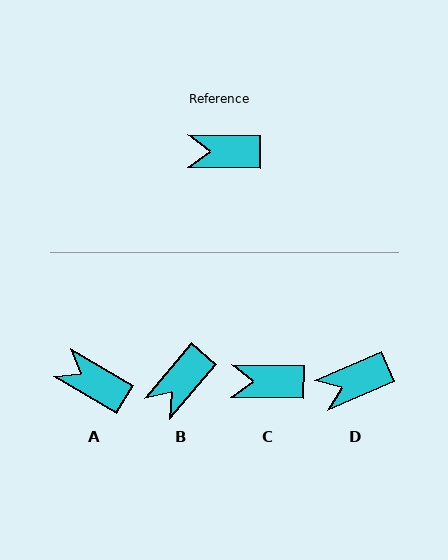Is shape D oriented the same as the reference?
No, it is off by about 24 degrees.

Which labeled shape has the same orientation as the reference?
C.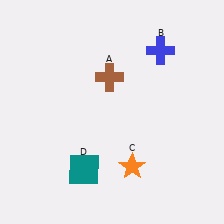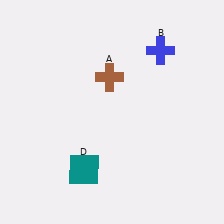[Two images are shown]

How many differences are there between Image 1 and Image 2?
There is 1 difference between the two images.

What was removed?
The orange star (C) was removed in Image 2.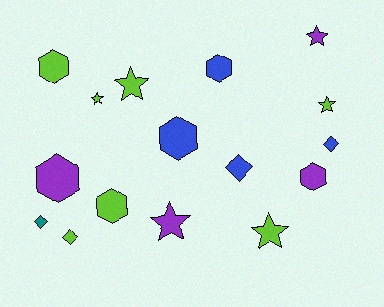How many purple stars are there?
There are 2 purple stars.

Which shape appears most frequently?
Star, with 6 objects.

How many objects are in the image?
There are 16 objects.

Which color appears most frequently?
Lime, with 7 objects.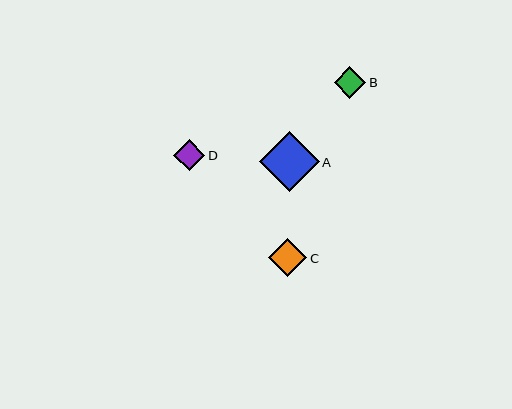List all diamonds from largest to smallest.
From largest to smallest: A, C, B, D.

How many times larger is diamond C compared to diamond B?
Diamond C is approximately 1.2 times the size of diamond B.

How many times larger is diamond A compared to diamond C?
Diamond A is approximately 1.6 times the size of diamond C.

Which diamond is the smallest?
Diamond D is the smallest with a size of approximately 31 pixels.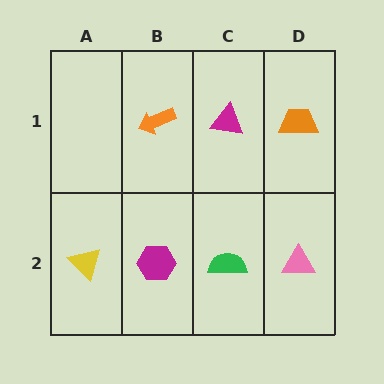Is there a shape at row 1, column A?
No, that cell is empty.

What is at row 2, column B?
A magenta hexagon.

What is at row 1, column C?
A magenta triangle.